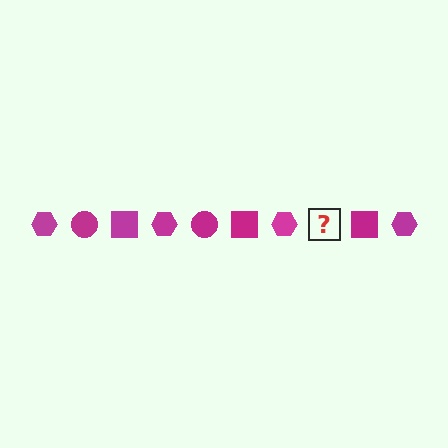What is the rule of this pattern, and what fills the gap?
The rule is that the pattern cycles through hexagon, circle, square shapes in magenta. The gap should be filled with a magenta circle.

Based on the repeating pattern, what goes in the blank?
The blank should be a magenta circle.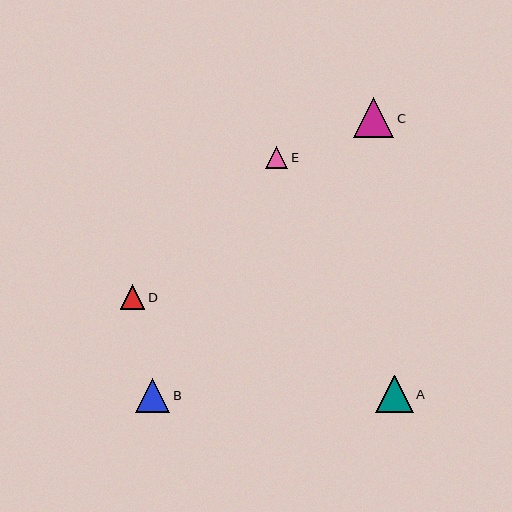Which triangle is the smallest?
Triangle E is the smallest with a size of approximately 23 pixels.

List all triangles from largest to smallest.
From largest to smallest: C, A, B, D, E.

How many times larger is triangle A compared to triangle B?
Triangle A is approximately 1.1 times the size of triangle B.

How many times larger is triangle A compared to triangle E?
Triangle A is approximately 1.7 times the size of triangle E.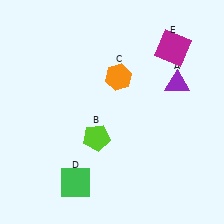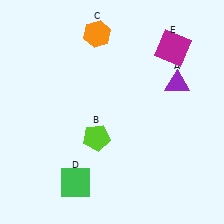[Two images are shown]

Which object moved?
The orange hexagon (C) moved up.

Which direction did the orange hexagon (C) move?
The orange hexagon (C) moved up.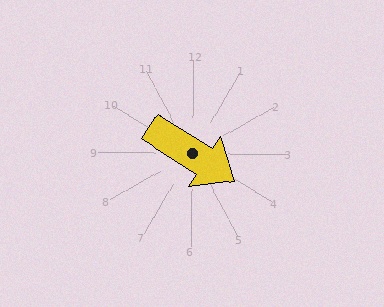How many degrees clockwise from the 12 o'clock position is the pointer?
Approximately 122 degrees.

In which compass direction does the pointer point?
Southeast.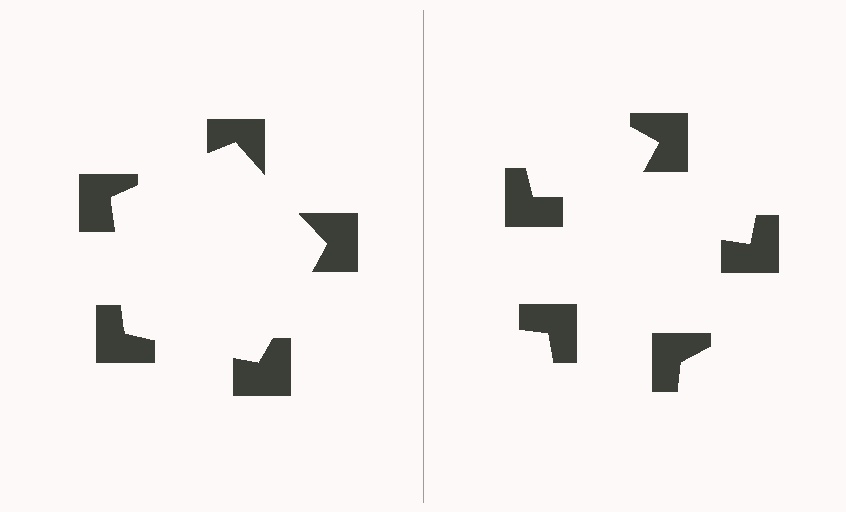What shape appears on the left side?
An illusory pentagon.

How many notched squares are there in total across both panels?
10 — 5 on each side.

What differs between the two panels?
The notched squares are positioned identically on both sides; only the wedge orientations differ. On the left they align to a pentagon; on the right they are misaligned.